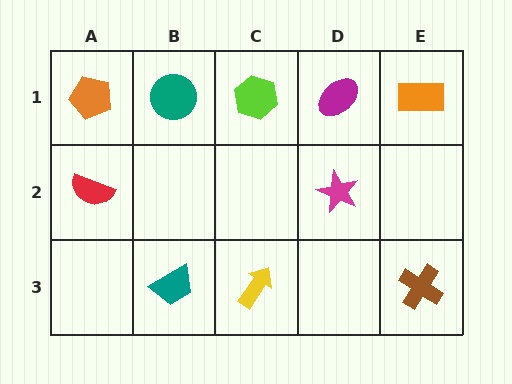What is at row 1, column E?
An orange rectangle.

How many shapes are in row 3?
3 shapes.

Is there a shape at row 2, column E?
No, that cell is empty.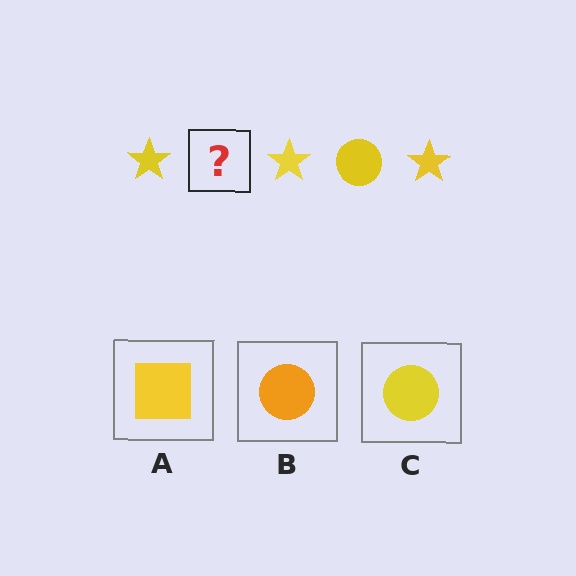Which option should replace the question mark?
Option C.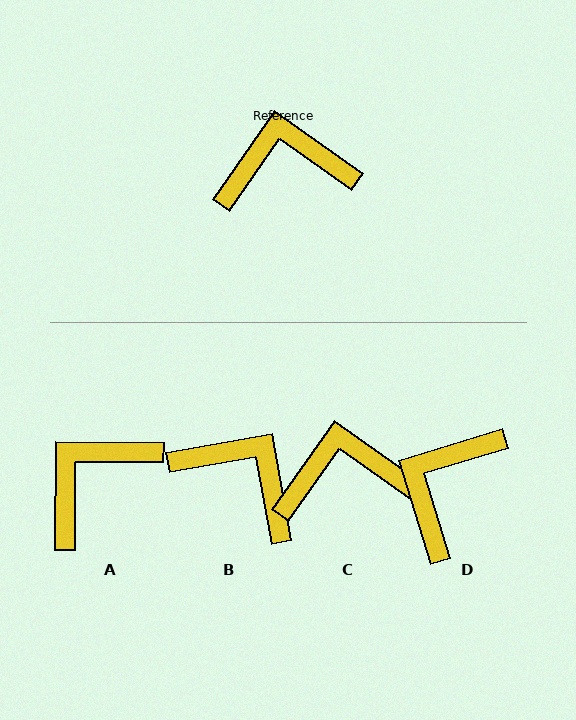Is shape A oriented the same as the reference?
No, it is off by about 35 degrees.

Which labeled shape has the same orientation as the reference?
C.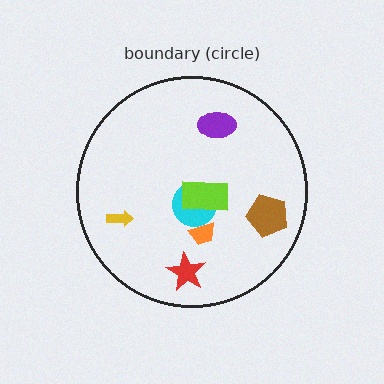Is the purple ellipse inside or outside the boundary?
Inside.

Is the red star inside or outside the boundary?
Inside.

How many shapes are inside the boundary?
7 inside, 0 outside.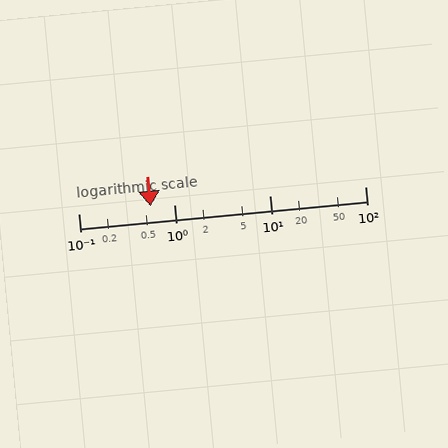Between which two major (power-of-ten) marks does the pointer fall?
The pointer is between 0.1 and 1.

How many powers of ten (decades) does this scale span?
The scale spans 3 decades, from 0.1 to 100.